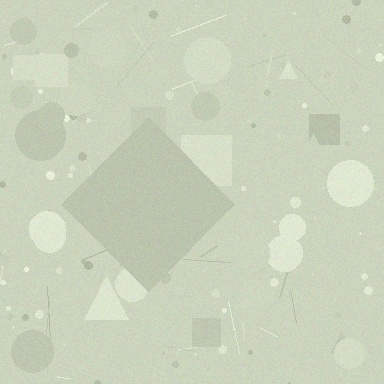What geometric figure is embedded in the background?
A diamond is embedded in the background.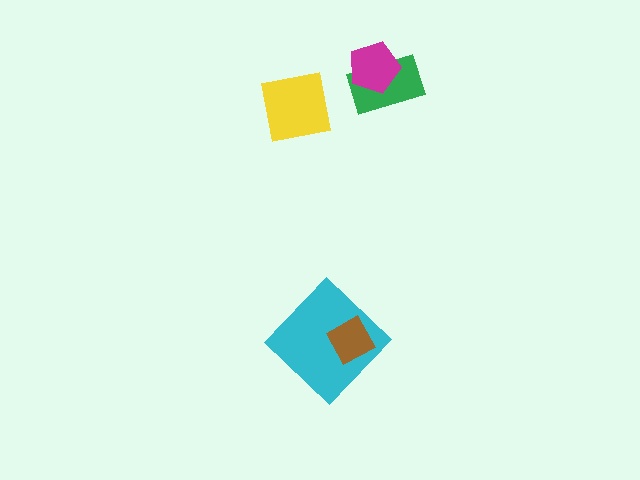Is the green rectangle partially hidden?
Yes, it is partially covered by another shape.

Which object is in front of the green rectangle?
The magenta pentagon is in front of the green rectangle.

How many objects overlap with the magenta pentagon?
1 object overlaps with the magenta pentagon.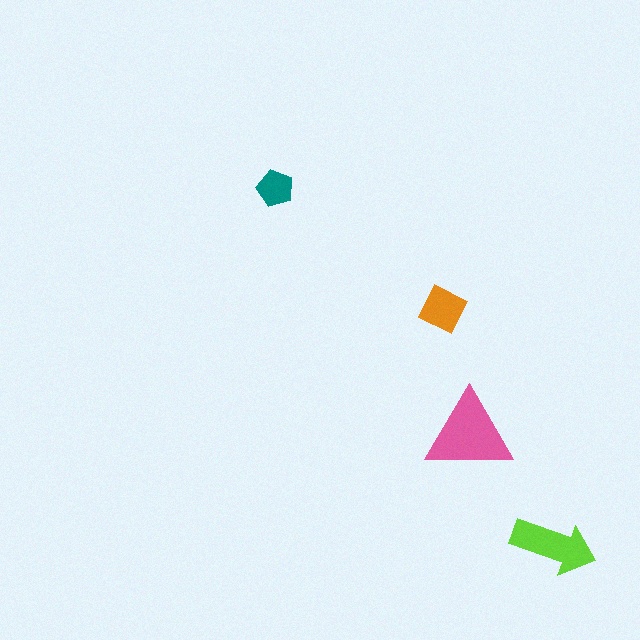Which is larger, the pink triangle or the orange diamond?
The pink triangle.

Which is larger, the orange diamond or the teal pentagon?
The orange diamond.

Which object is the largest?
The pink triangle.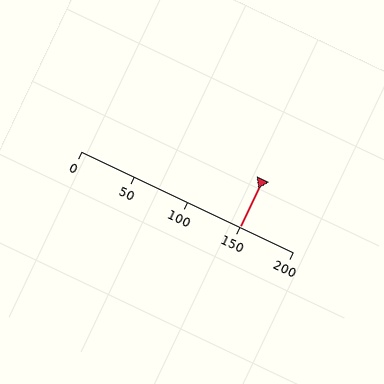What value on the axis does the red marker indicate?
The marker indicates approximately 150.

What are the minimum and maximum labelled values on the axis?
The axis runs from 0 to 200.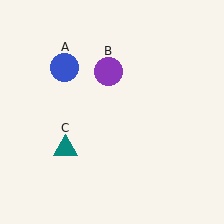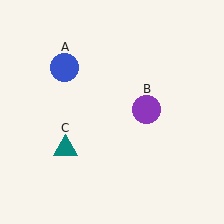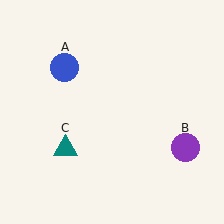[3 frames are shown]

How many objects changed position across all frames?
1 object changed position: purple circle (object B).